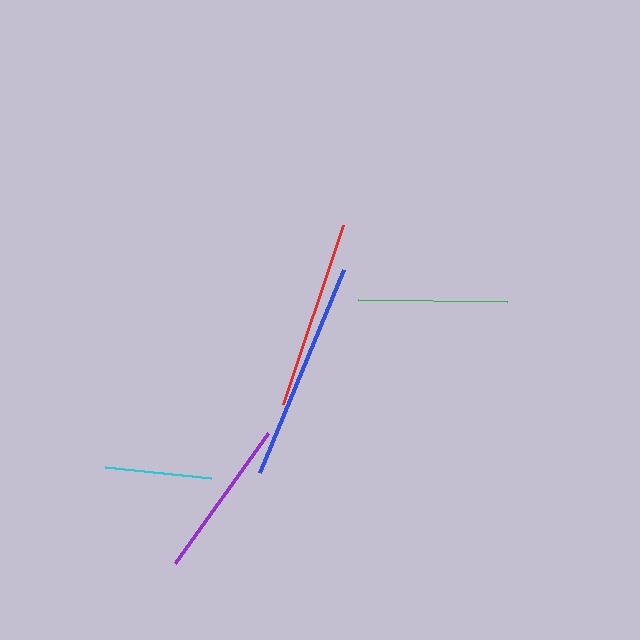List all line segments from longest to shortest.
From longest to shortest: blue, red, purple, green, cyan.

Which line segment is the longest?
The blue line is the longest at approximately 219 pixels.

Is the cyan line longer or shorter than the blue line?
The blue line is longer than the cyan line.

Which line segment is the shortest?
The cyan line is the shortest at approximately 107 pixels.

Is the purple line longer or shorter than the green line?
The purple line is longer than the green line.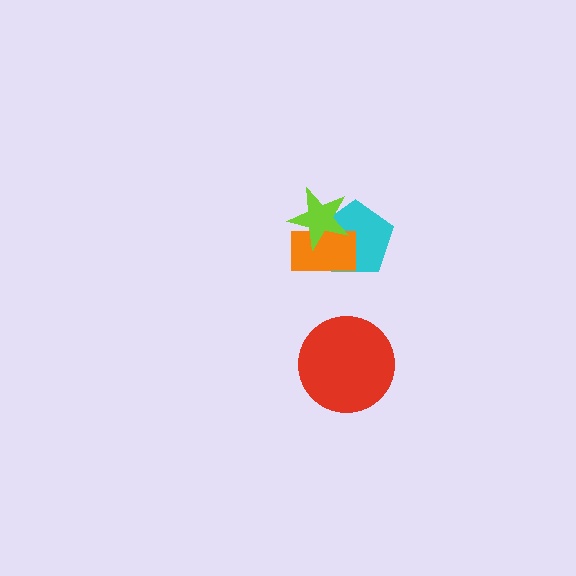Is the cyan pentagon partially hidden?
Yes, it is partially covered by another shape.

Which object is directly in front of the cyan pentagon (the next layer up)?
The orange rectangle is directly in front of the cyan pentagon.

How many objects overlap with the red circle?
0 objects overlap with the red circle.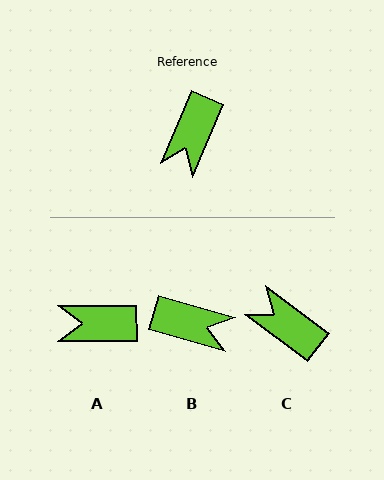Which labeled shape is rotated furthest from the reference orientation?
C, about 104 degrees away.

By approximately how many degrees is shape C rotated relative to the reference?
Approximately 104 degrees clockwise.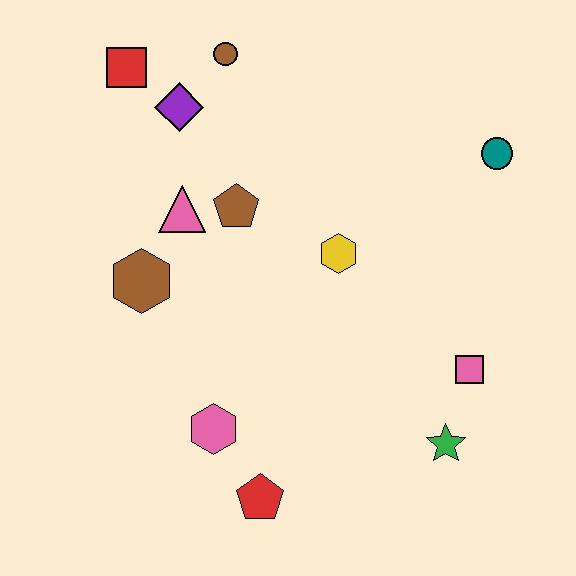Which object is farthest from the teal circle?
The red pentagon is farthest from the teal circle.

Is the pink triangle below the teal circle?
Yes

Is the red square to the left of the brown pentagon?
Yes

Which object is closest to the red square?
The purple diamond is closest to the red square.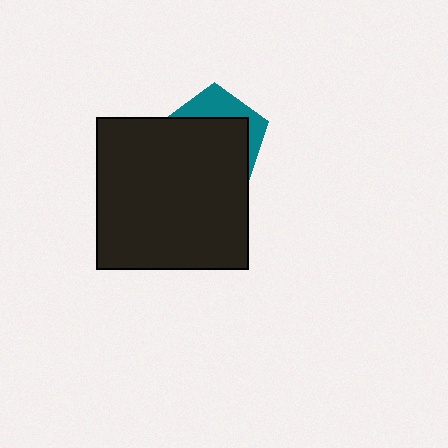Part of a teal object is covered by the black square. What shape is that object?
It is a pentagon.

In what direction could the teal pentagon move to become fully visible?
The teal pentagon could move up. That would shift it out from behind the black square entirely.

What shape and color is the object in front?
The object in front is a black square.